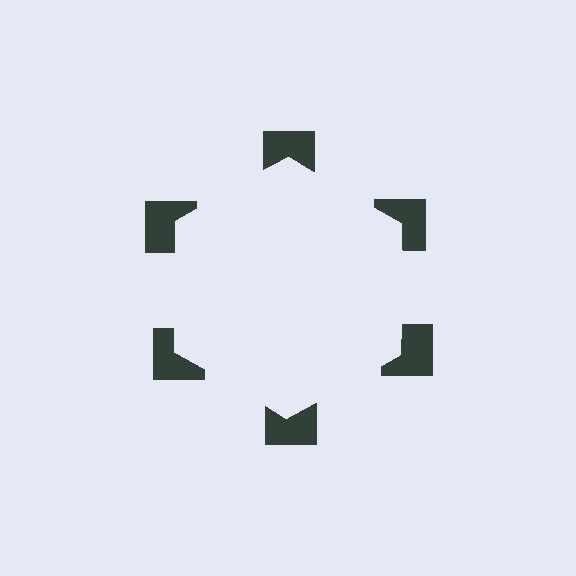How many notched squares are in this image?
There are 6 — one at each vertex of the illusory hexagon.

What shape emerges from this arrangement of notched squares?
An illusory hexagon — its edges are inferred from the aligned wedge cuts in the notched squares, not physically drawn.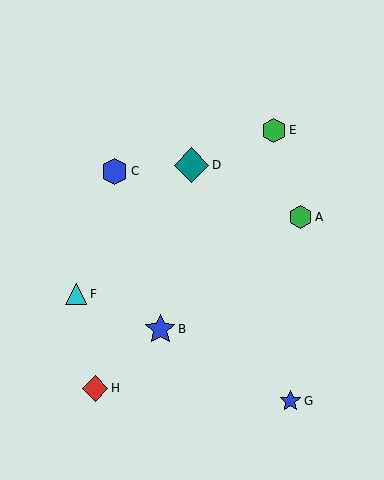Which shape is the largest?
The teal diamond (labeled D) is the largest.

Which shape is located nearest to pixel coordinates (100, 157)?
The blue hexagon (labeled C) at (114, 171) is nearest to that location.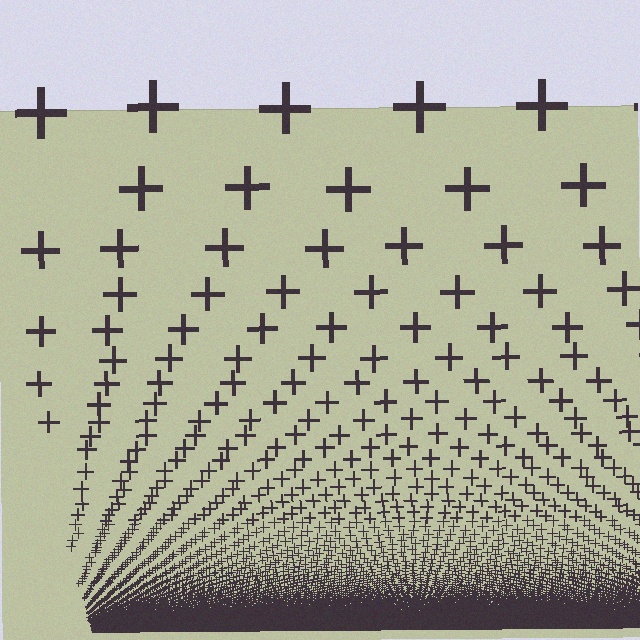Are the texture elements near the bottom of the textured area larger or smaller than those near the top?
Smaller. The gradient is inverted — elements near the bottom are smaller and denser.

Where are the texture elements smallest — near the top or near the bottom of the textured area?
Near the bottom.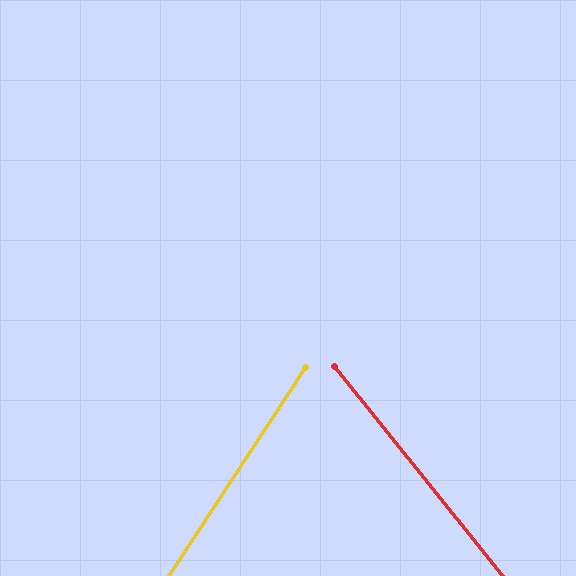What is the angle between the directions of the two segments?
Approximately 72 degrees.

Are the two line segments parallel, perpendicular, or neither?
Neither parallel nor perpendicular — they differ by about 72°.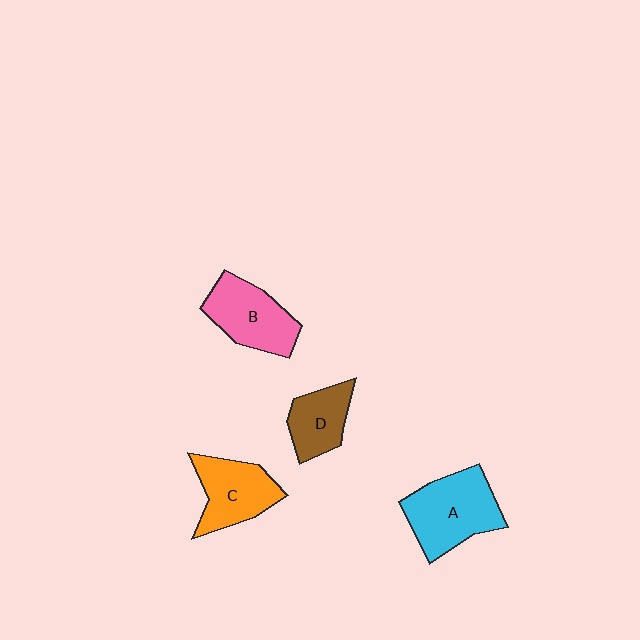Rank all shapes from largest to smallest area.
From largest to smallest: A (cyan), B (pink), C (orange), D (brown).